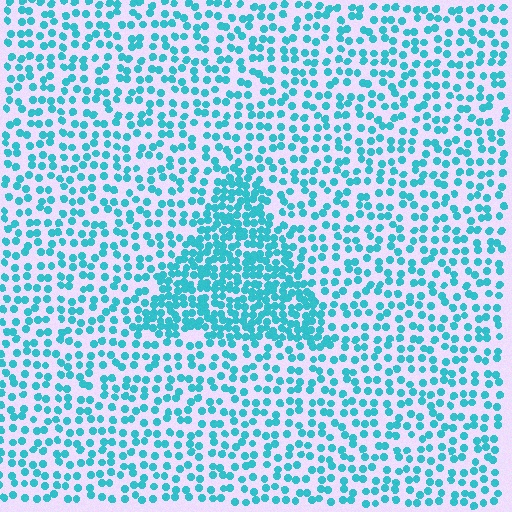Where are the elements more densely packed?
The elements are more densely packed inside the triangle boundary.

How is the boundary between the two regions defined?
The boundary is defined by a change in element density (approximately 2.1x ratio). All elements are the same color, size, and shape.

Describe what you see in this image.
The image contains small cyan elements arranged at two different densities. A triangle-shaped region is visible where the elements are more densely packed than the surrounding area.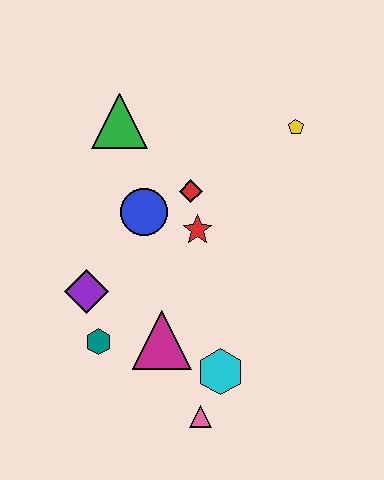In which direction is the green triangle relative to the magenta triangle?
The green triangle is above the magenta triangle.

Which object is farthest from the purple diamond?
The yellow pentagon is farthest from the purple diamond.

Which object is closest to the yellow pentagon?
The red diamond is closest to the yellow pentagon.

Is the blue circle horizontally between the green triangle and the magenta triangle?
Yes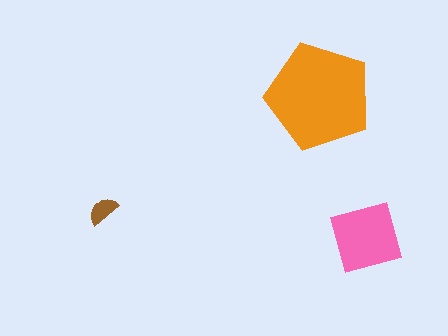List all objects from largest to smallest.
The orange pentagon, the pink diamond, the brown semicircle.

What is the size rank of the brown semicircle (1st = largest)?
3rd.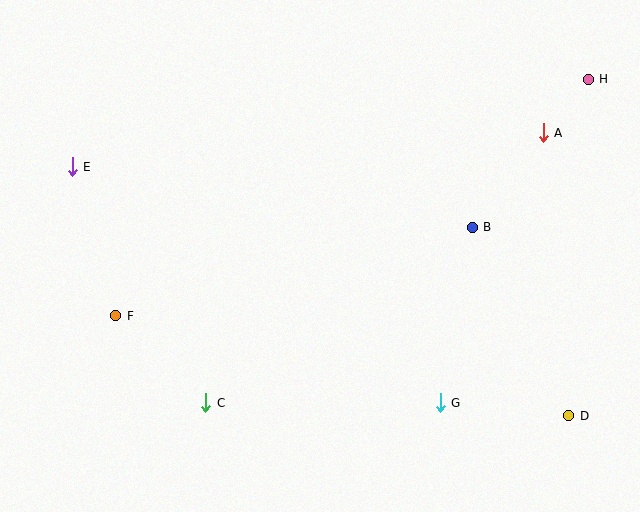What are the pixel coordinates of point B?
Point B is at (472, 227).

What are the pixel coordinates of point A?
Point A is at (543, 133).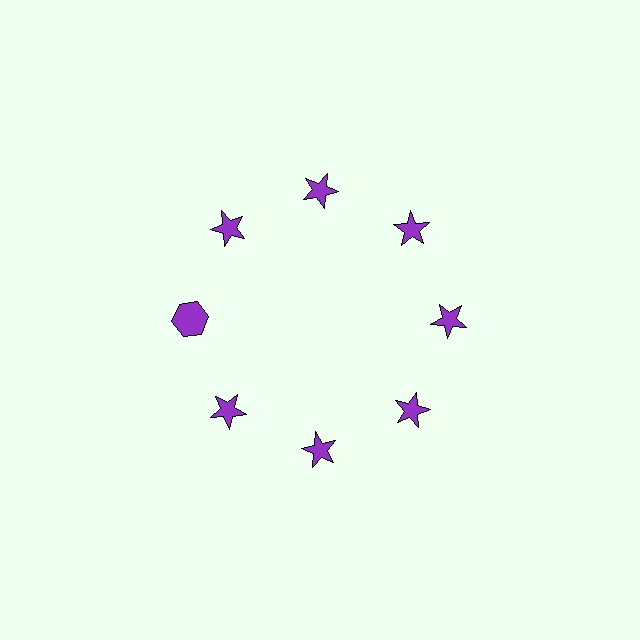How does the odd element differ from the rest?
It has a different shape: hexagon instead of star.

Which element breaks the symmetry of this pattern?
The purple hexagon at roughly the 9 o'clock position breaks the symmetry. All other shapes are purple stars.